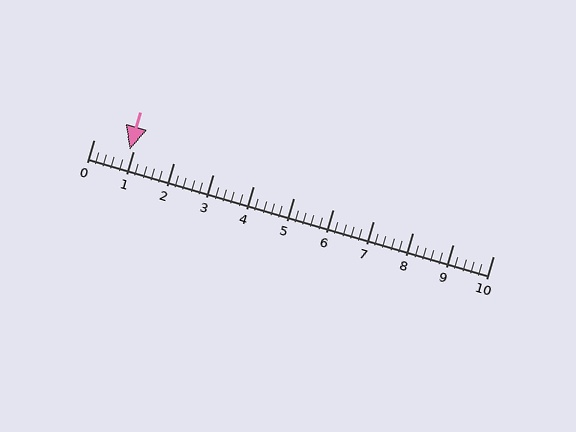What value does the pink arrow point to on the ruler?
The pink arrow points to approximately 0.9.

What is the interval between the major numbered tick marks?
The major tick marks are spaced 1 units apart.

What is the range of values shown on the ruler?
The ruler shows values from 0 to 10.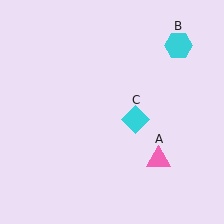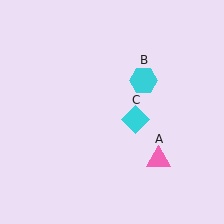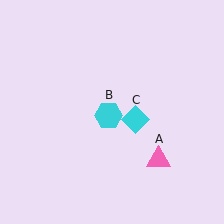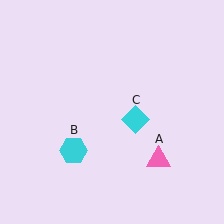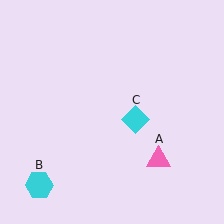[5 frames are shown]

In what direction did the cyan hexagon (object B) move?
The cyan hexagon (object B) moved down and to the left.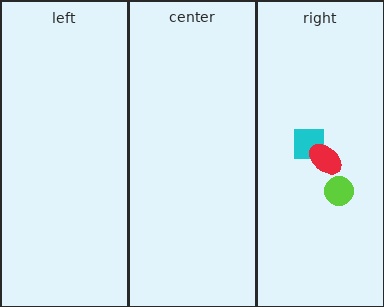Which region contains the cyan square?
The right region.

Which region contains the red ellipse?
The right region.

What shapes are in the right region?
The cyan square, the red ellipse, the lime circle.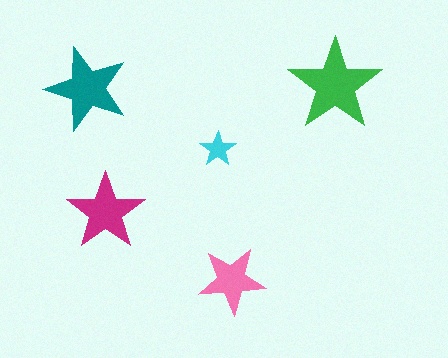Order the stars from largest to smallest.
the green one, the teal one, the magenta one, the pink one, the cyan one.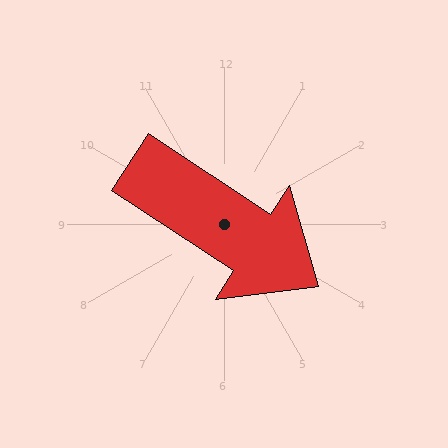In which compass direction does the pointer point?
Southeast.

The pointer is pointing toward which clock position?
Roughly 4 o'clock.